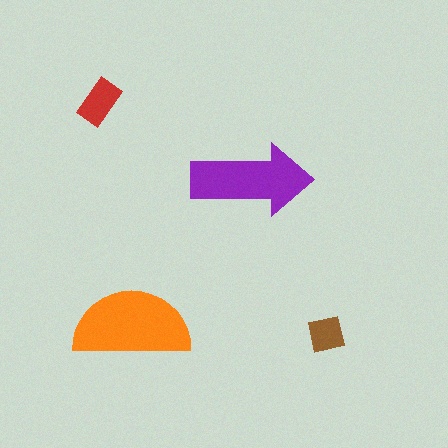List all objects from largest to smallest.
The orange semicircle, the purple arrow, the red rectangle, the brown square.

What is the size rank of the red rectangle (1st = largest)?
3rd.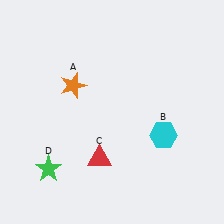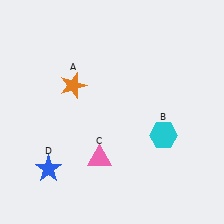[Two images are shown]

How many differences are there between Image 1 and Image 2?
There are 2 differences between the two images.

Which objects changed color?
C changed from red to pink. D changed from green to blue.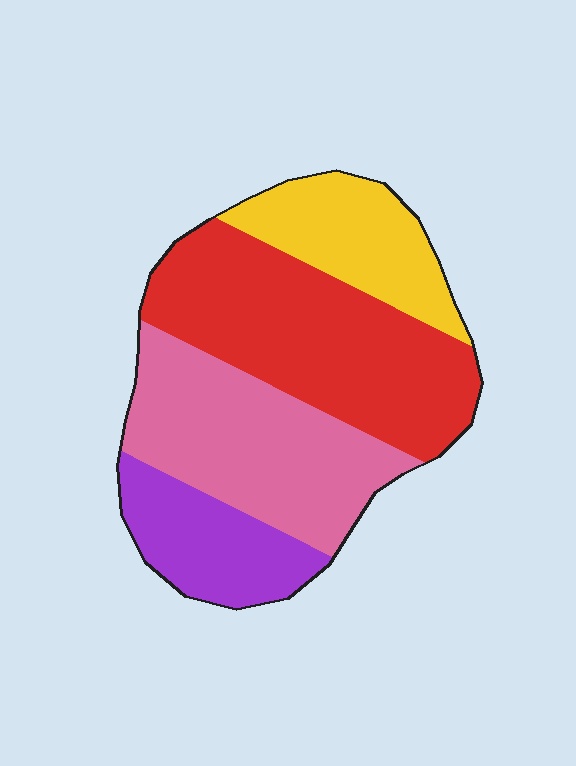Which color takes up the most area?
Red, at roughly 35%.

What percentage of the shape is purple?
Purple takes up about one sixth (1/6) of the shape.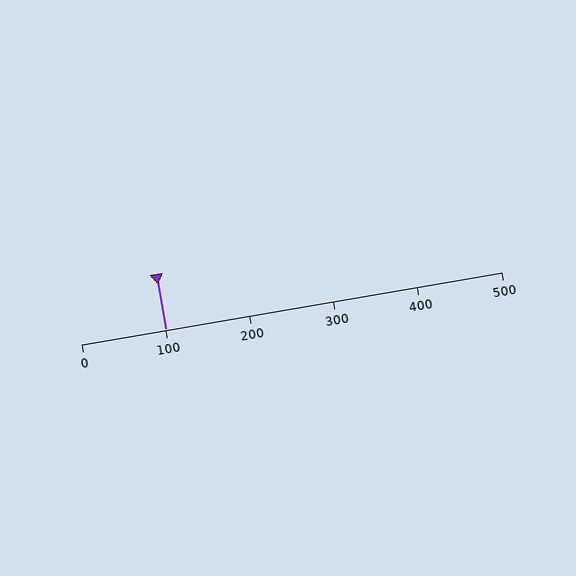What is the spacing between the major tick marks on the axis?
The major ticks are spaced 100 apart.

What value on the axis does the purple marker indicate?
The marker indicates approximately 100.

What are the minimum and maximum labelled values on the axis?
The axis runs from 0 to 500.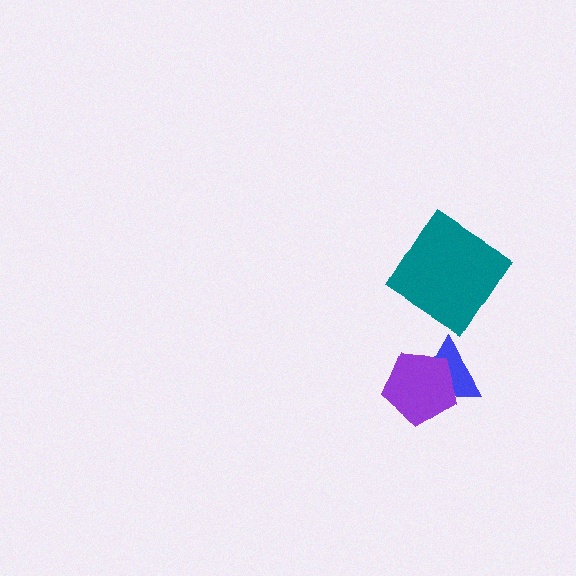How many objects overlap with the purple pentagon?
1 object overlaps with the purple pentagon.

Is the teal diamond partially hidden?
No, no other shape covers it.